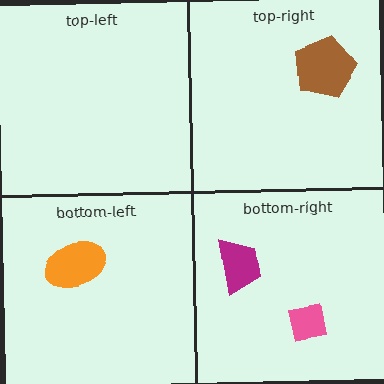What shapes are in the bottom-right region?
The magenta trapezoid, the pink square.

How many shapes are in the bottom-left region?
1.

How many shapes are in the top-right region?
1.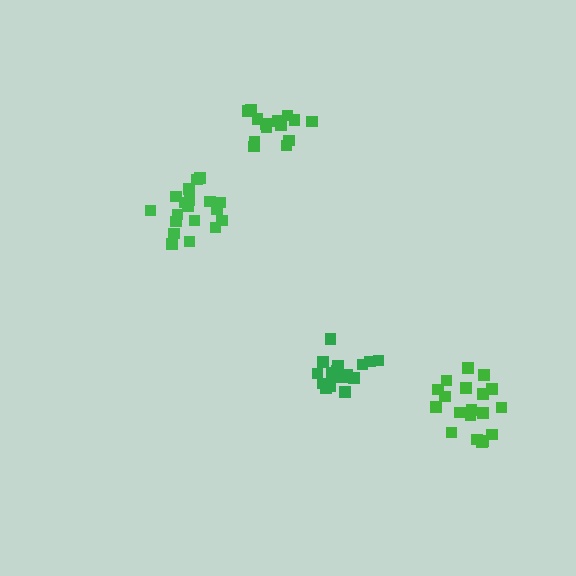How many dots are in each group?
Group 1: 19 dots, Group 2: 19 dots, Group 3: 14 dots, Group 4: 20 dots (72 total).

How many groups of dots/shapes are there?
There are 4 groups.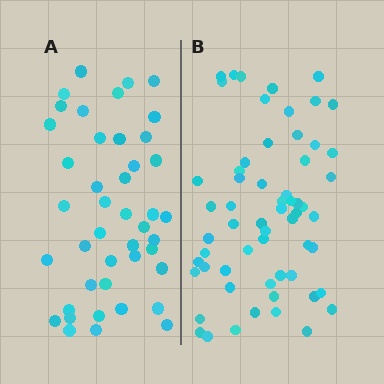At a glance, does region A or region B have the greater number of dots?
Region B (the right region) has more dots.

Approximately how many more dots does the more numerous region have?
Region B has approximately 15 more dots than region A.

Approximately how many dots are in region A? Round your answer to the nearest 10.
About 40 dots. (The exact count is 43, which rounds to 40.)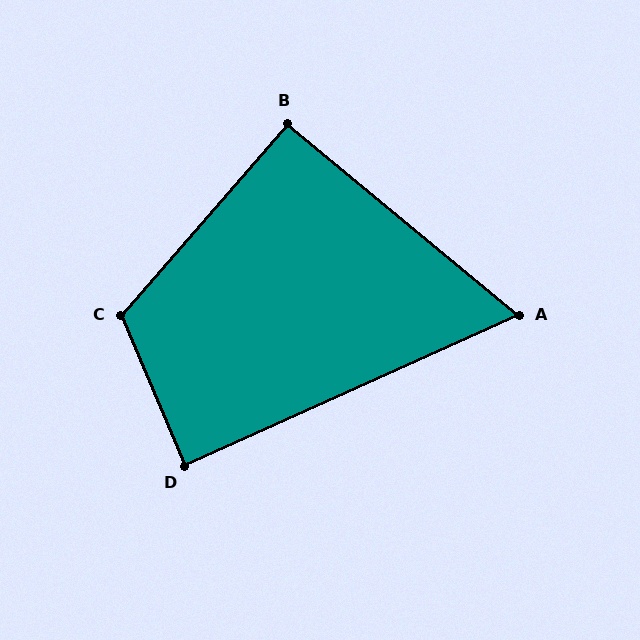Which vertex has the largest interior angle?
C, at approximately 116 degrees.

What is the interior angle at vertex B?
Approximately 91 degrees (approximately right).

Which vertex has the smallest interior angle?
A, at approximately 64 degrees.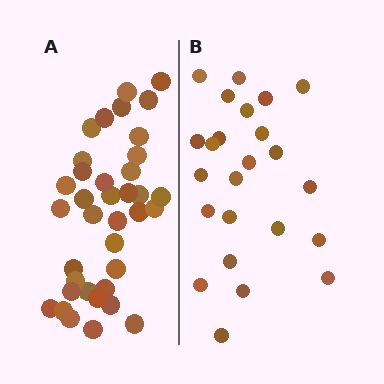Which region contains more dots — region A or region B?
Region A (the left region) has more dots.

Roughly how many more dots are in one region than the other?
Region A has approximately 15 more dots than region B.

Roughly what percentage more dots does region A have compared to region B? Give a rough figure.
About 55% more.